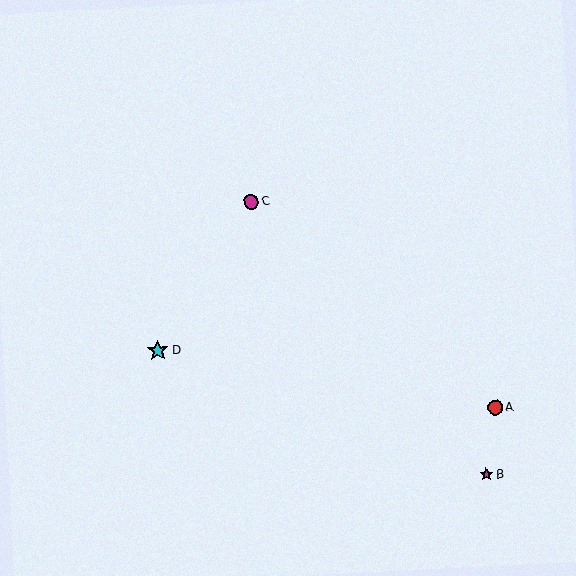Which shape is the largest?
The cyan star (labeled D) is the largest.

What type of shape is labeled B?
Shape B is a magenta star.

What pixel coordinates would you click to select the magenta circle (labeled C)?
Click at (251, 202) to select the magenta circle C.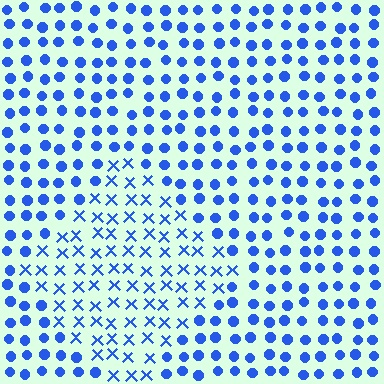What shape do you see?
I see a diamond.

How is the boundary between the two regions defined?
The boundary is defined by a change in element shape: X marks inside vs. circles outside. All elements share the same color and spacing.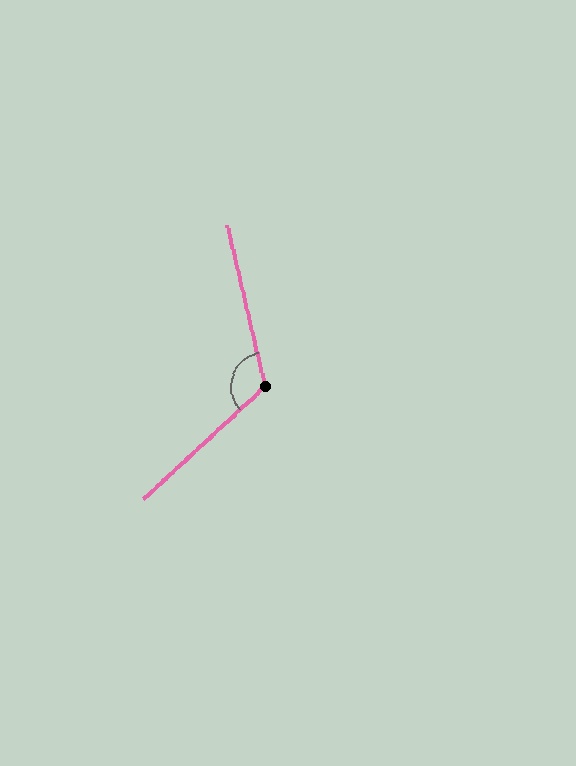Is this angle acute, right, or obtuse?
It is obtuse.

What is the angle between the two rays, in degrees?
Approximately 120 degrees.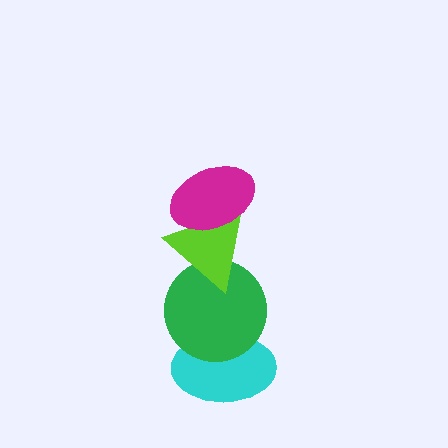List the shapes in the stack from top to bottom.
From top to bottom: the magenta ellipse, the lime triangle, the green circle, the cyan ellipse.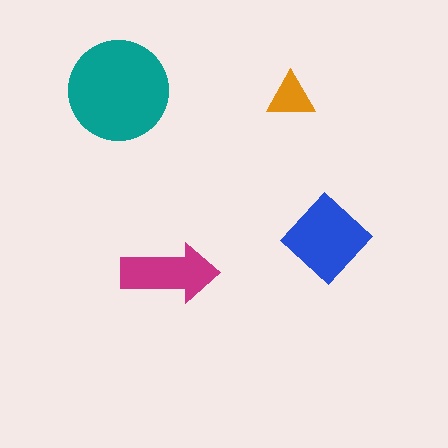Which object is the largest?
The teal circle.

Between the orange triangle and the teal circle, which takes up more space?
The teal circle.